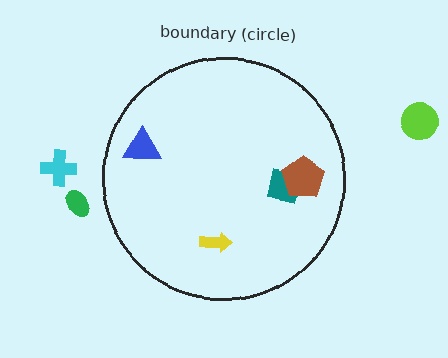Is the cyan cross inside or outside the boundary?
Outside.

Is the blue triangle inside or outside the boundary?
Inside.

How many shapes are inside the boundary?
4 inside, 3 outside.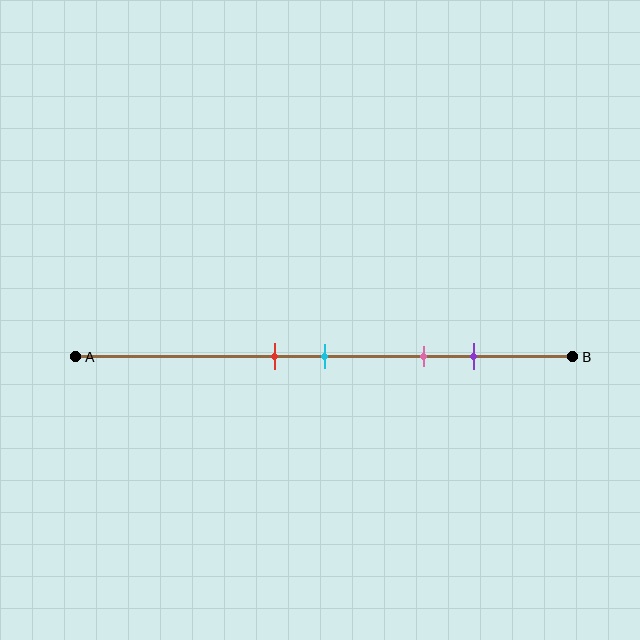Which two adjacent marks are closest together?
The red and cyan marks are the closest adjacent pair.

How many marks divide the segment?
There are 4 marks dividing the segment.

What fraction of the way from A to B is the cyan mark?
The cyan mark is approximately 50% (0.5) of the way from A to B.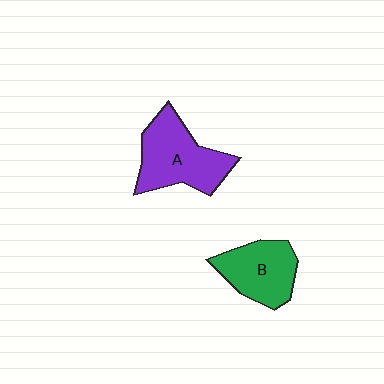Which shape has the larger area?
Shape A (purple).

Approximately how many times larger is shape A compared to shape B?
Approximately 1.3 times.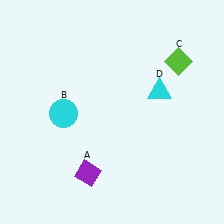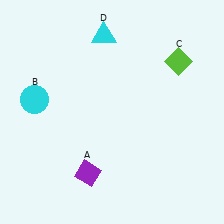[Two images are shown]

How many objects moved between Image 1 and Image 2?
2 objects moved between the two images.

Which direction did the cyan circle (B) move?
The cyan circle (B) moved left.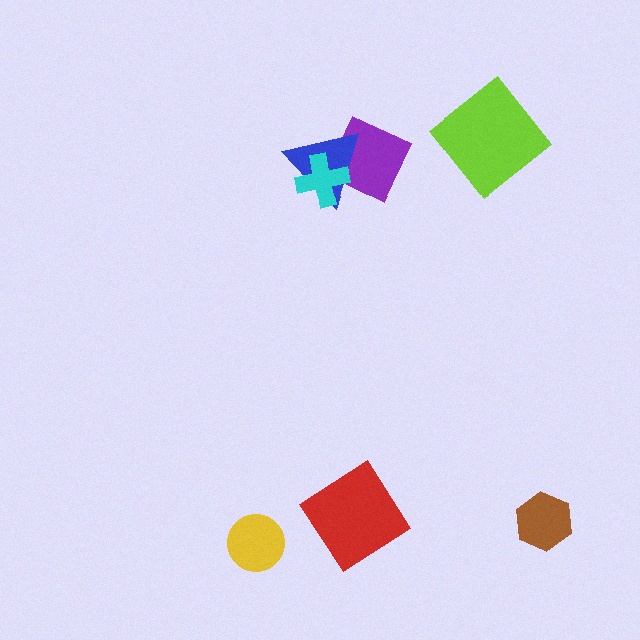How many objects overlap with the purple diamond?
2 objects overlap with the purple diamond.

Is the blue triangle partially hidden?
Yes, it is partially covered by another shape.